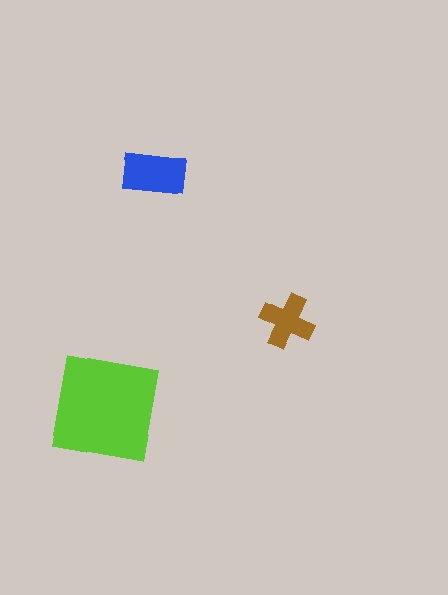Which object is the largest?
The lime square.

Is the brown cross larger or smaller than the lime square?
Smaller.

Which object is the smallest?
The brown cross.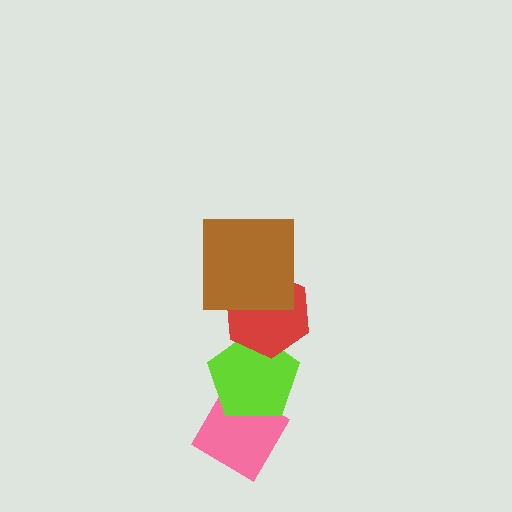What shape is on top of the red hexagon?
The brown square is on top of the red hexagon.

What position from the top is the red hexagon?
The red hexagon is 2nd from the top.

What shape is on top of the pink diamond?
The lime pentagon is on top of the pink diamond.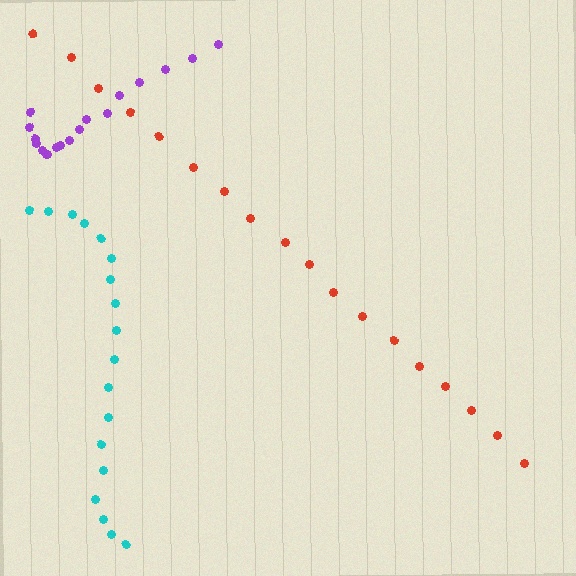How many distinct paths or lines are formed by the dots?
There are 3 distinct paths.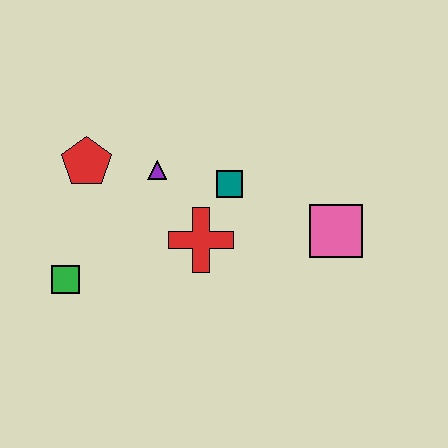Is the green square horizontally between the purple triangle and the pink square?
No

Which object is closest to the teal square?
The red cross is closest to the teal square.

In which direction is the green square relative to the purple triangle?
The green square is below the purple triangle.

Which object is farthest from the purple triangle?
The pink square is farthest from the purple triangle.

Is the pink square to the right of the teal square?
Yes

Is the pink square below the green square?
No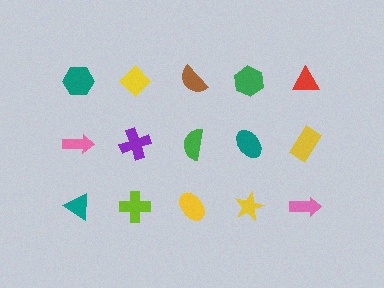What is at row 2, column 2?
A purple cross.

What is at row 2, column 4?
A teal ellipse.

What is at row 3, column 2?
A lime cross.